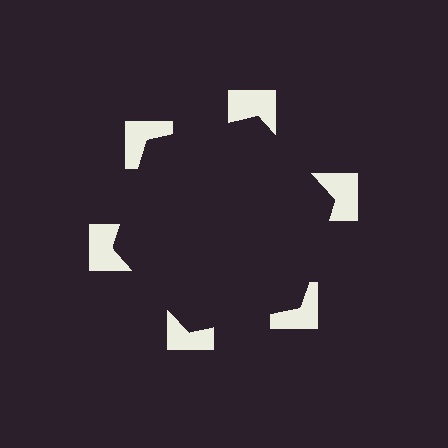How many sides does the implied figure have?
6 sides.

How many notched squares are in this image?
There are 6 — one at each vertex of the illusory hexagon.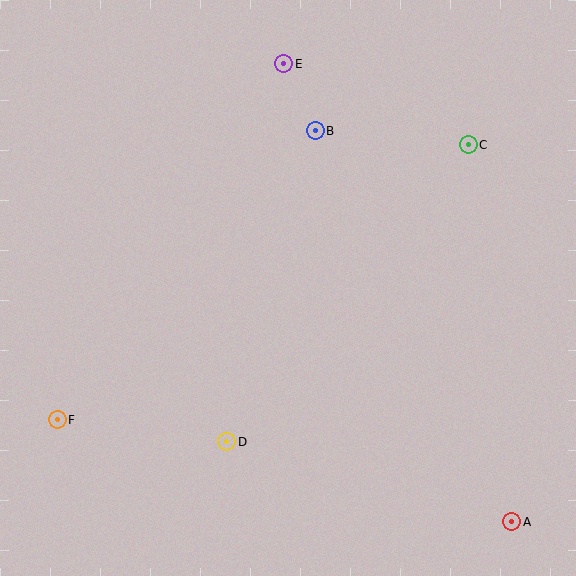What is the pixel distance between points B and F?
The distance between B and F is 387 pixels.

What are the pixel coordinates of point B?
Point B is at (315, 131).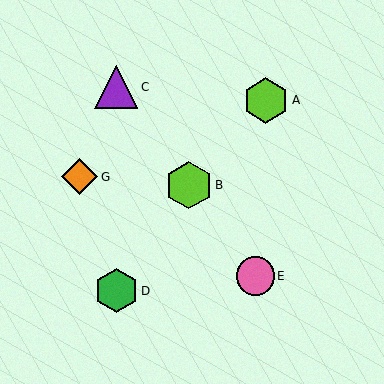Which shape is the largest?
The lime hexagon (labeled B) is the largest.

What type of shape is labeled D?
Shape D is a green hexagon.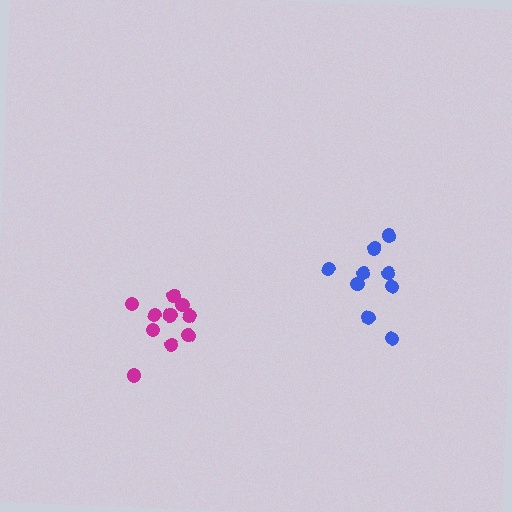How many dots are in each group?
Group 1: 9 dots, Group 2: 10 dots (19 total).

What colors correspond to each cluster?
The clusters are colored: blue, magenta.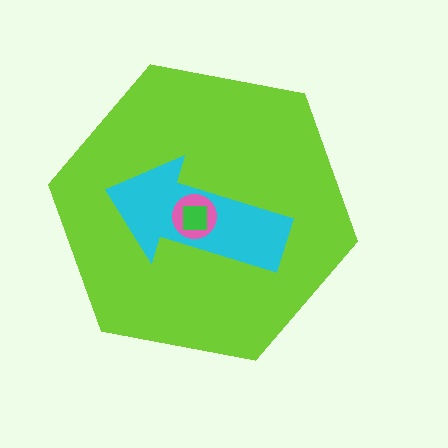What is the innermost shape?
The green square.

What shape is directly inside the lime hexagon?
The cyan arrow.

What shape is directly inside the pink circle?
The green square.